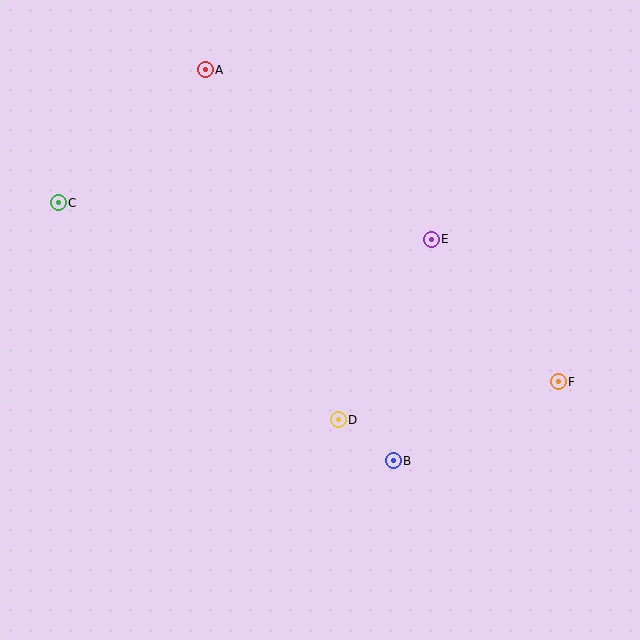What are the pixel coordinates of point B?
Point B is at (393, 461).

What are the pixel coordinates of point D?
Point D is at (338, 420).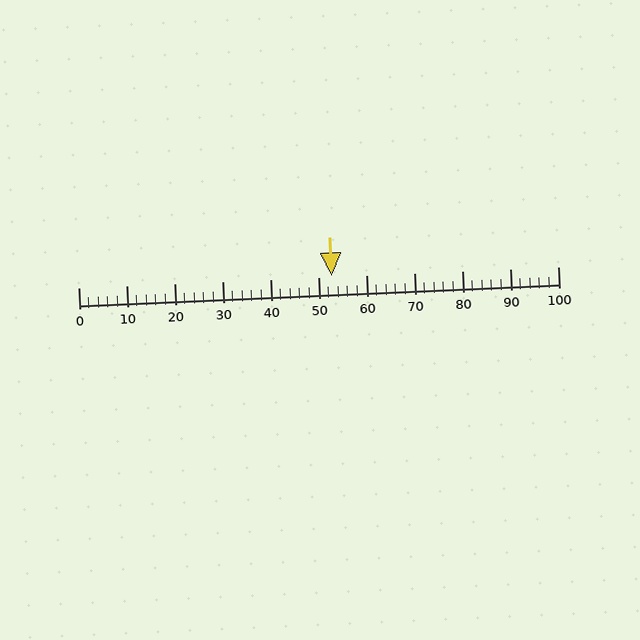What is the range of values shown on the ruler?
The ruler shows values from 0 to 100.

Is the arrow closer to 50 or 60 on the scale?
The arrow is closer to 50.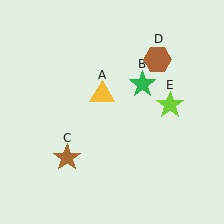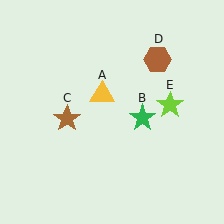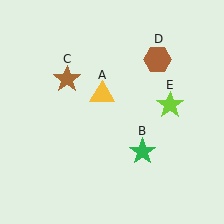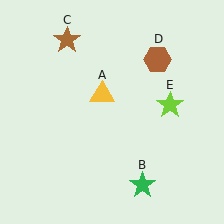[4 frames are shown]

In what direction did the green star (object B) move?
The green star (object B) moved down.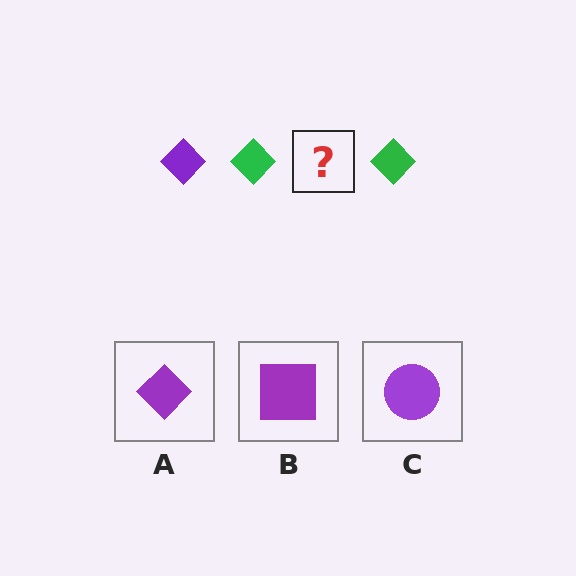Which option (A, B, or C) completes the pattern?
A.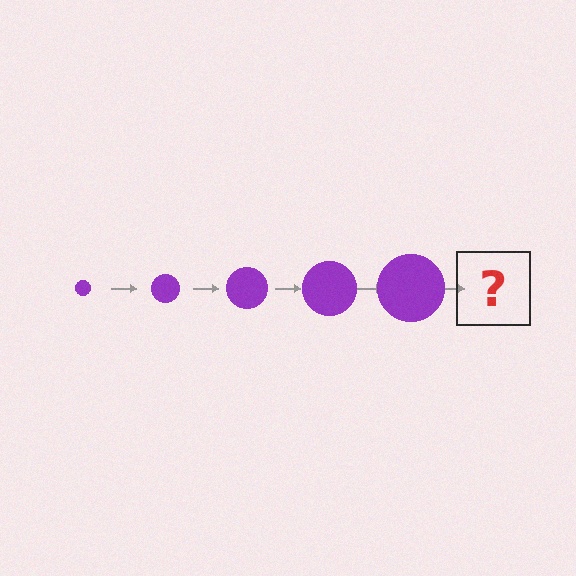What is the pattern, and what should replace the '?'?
The pattern is that the circle gets progressively larger each step. The '?' should be a purple circle, larger than the previous one.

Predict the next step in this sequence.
The next step is a purple circle, larger than the previous one.